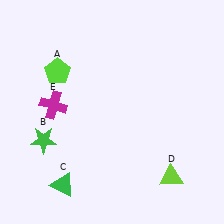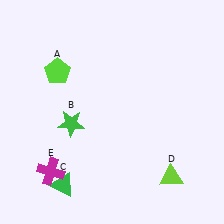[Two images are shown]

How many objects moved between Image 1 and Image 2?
2 objects moved between the two images.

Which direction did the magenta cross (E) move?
The magenta cross (E) moved down.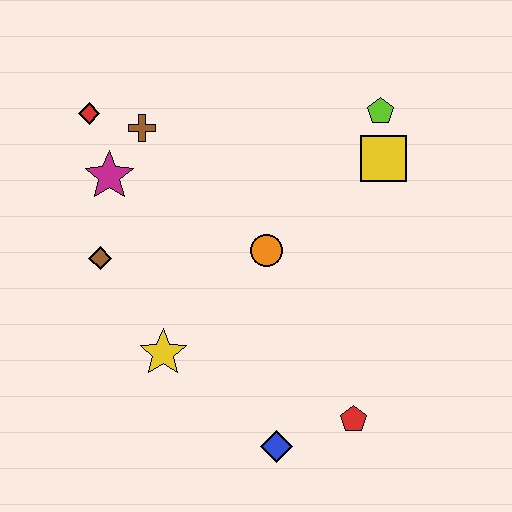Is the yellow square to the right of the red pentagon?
Yes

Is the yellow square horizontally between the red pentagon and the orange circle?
No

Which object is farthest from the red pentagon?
The red diamond is farthest from the red pentagon.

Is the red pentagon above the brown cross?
No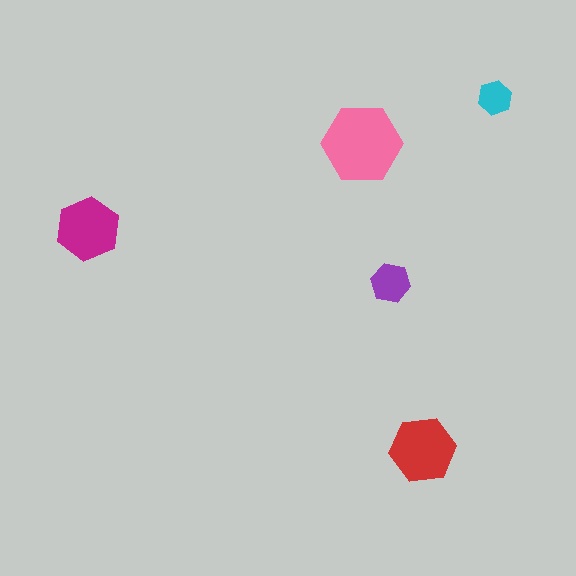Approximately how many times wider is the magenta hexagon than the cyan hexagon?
About 2 times wider.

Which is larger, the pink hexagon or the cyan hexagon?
The pink one.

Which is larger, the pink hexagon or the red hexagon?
The pink one.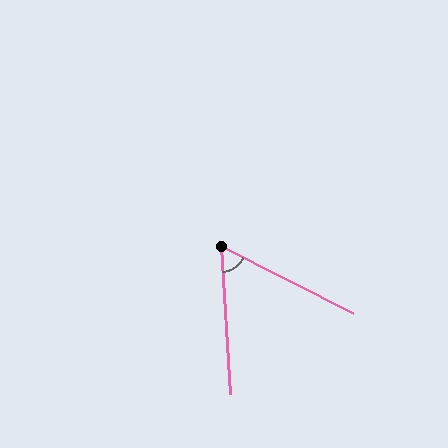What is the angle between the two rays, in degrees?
Approximately 60 degrees.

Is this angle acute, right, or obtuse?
It is acute.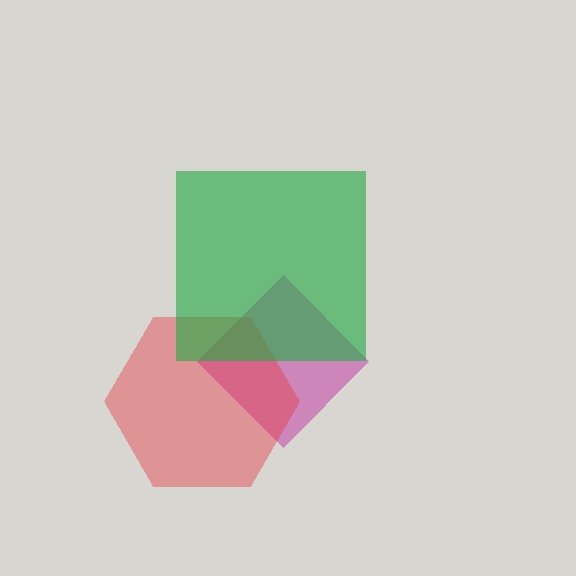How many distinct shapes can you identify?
There are 3 distinct shapes: a magenta diamond, a red hexagon, a green square.